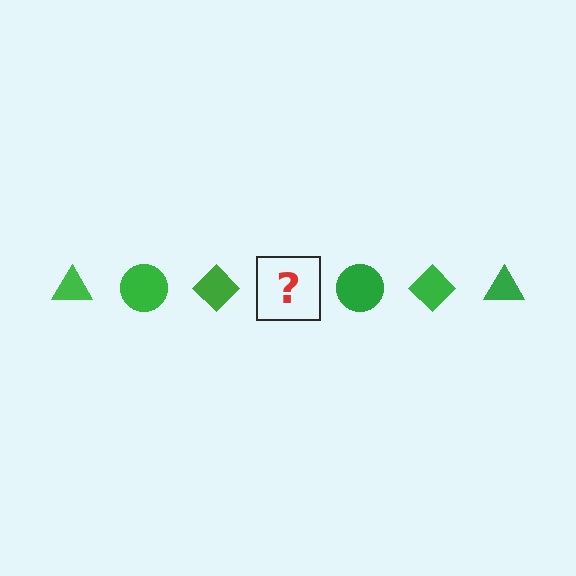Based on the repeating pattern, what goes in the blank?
The blank should be a green triangle.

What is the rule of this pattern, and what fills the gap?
The rule is that the pattern cycles through triangle, circle, diamond shapes in green. The gap should be filled with a green triangle.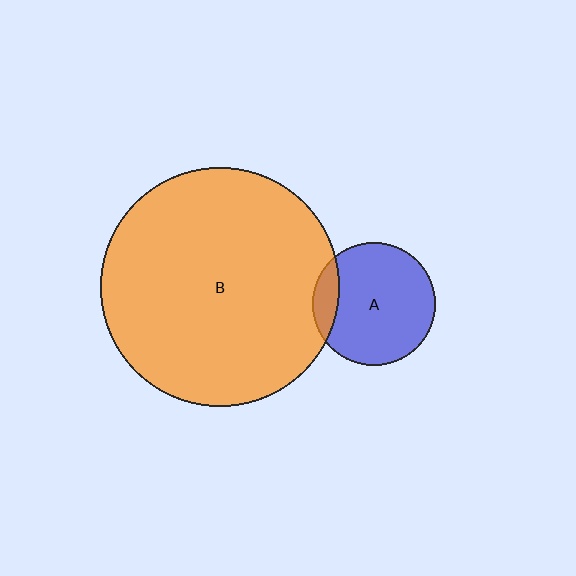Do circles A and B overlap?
Yes.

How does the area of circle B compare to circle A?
Approximately 3.8 times.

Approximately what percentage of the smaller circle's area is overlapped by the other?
Approximately 15%.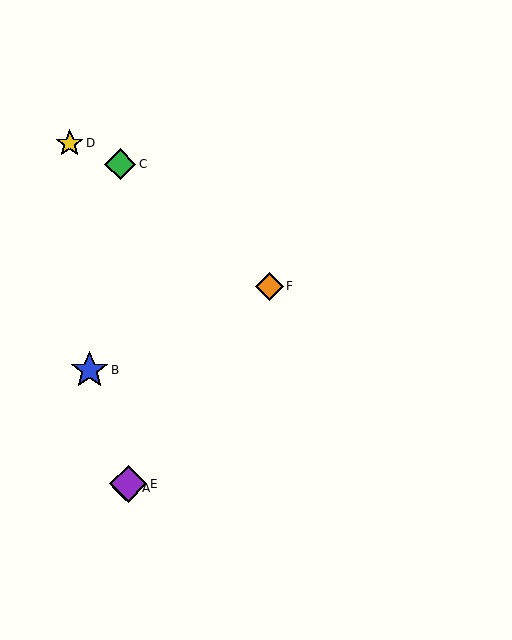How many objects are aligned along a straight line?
3 objects (A, E, F) are aligned along a straight line.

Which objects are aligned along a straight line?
Objects A, E, F are aligned along a straight line.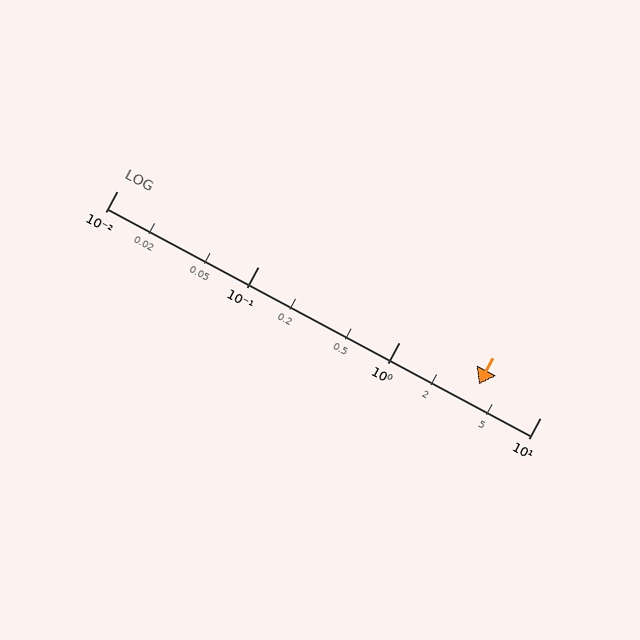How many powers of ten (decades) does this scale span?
The scale spans 3 decades, from 0.01 to 10.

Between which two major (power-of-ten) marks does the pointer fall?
The pointer is between 1 and 10.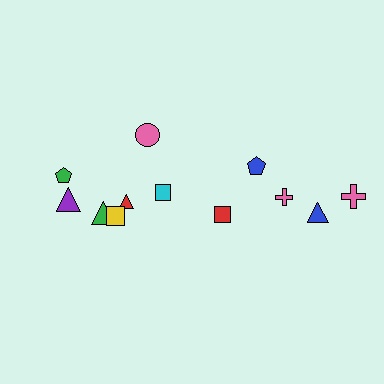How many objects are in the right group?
There are 5 objects.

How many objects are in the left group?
There are 7 objects.